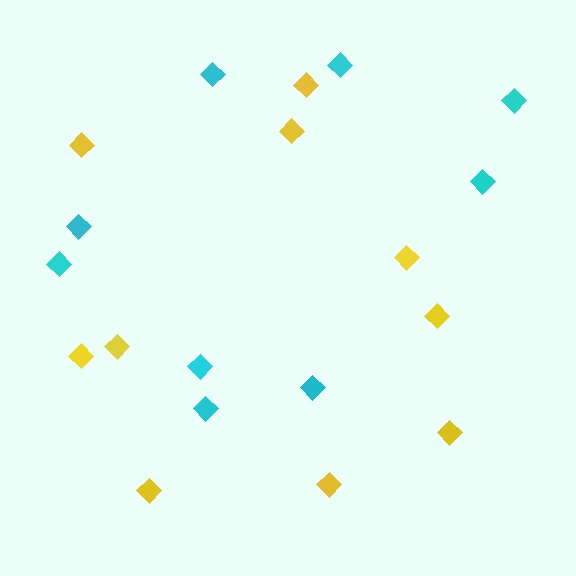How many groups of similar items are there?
There are 2 groups: one group of cyan diamonds (9) and one group of yellow diamonds (10).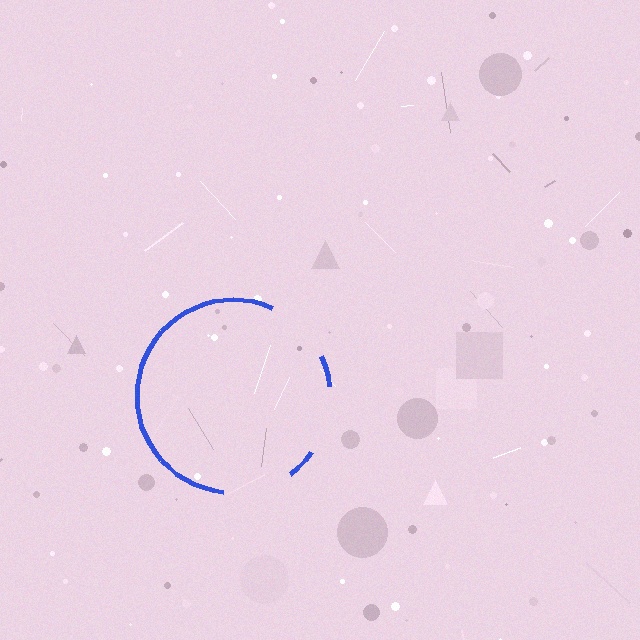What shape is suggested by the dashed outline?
The dashed outline suggests a circle.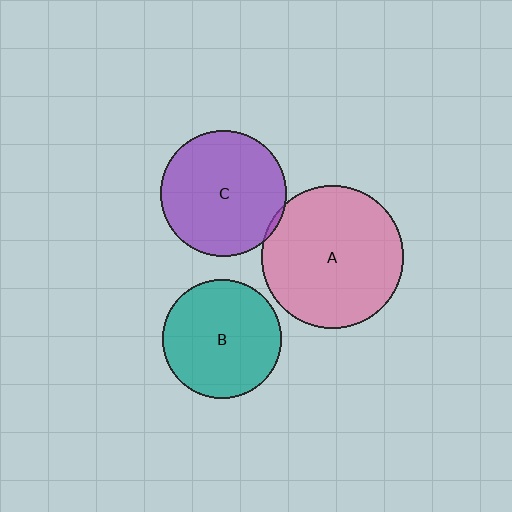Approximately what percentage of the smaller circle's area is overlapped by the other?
Approximately 5%.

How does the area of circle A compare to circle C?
Approximately 1.3 times.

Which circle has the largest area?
Circle A (pink).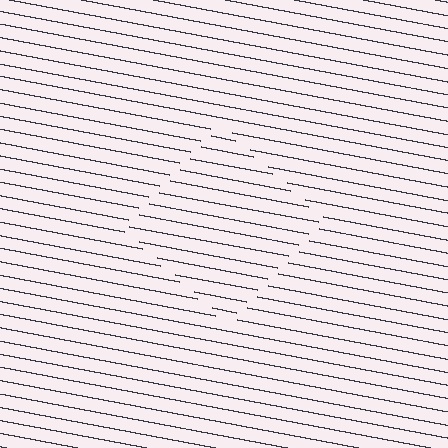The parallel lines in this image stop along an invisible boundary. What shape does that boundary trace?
An illusory square. The interior of the shape contains the same grating, shifted by half a period — the contour is defined by the phase discontinuity where line-ends from the inner and outer gratings abut.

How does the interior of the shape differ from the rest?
The interior of the shape contains the same grating, shifted by half a period — the contour is defined by the phase discontinuity where line-ends from the inner and outer gratings abut.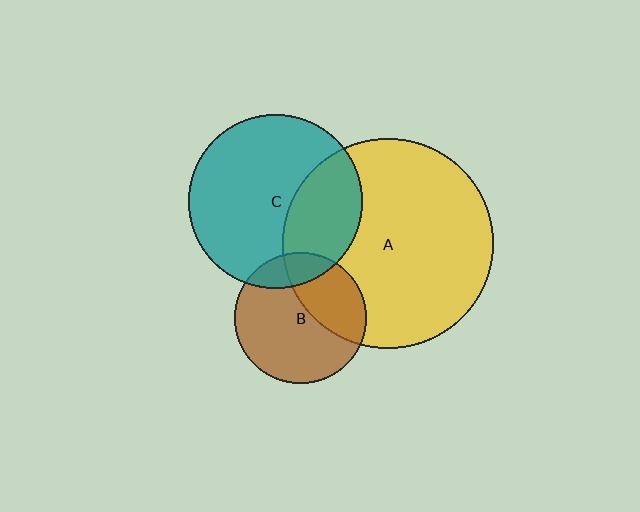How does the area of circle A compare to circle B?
Approximately 2.6 times.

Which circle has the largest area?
Circle A (yellow).